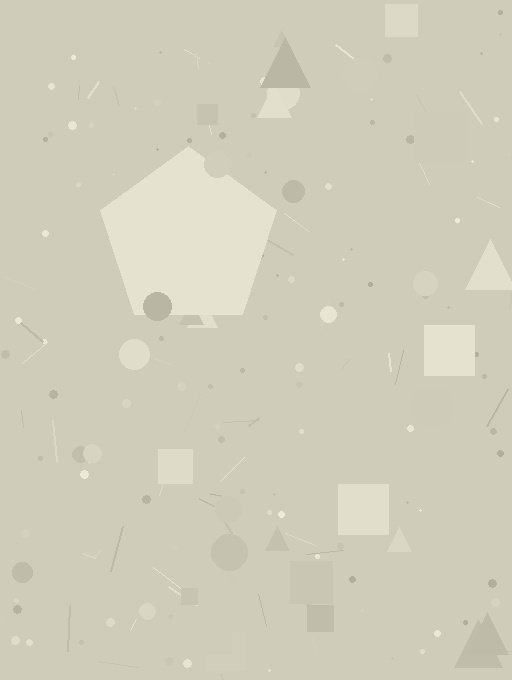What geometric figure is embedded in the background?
A pentagon is embedded in the background.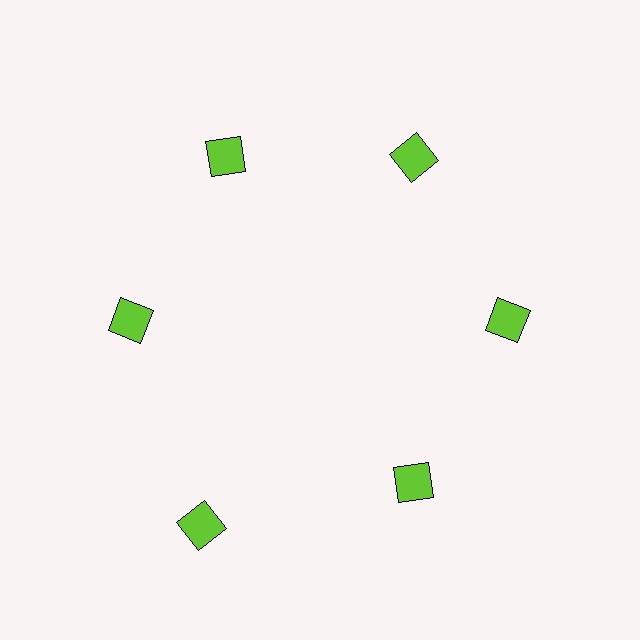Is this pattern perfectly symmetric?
No. The 6 lime squares are arranged in a ring, but one element near the 7 o'clock position is pushed outward from the center, breaking the 6-fold rotational symmetry.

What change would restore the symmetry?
The symmetry would be restored by moving it inward, back onto the ring so that all 6 squares sit at equal angles and equal distance from the center.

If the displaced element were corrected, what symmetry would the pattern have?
It would have 6-fold rotational symmetry — the pattern would map onto itself every 60 degrees.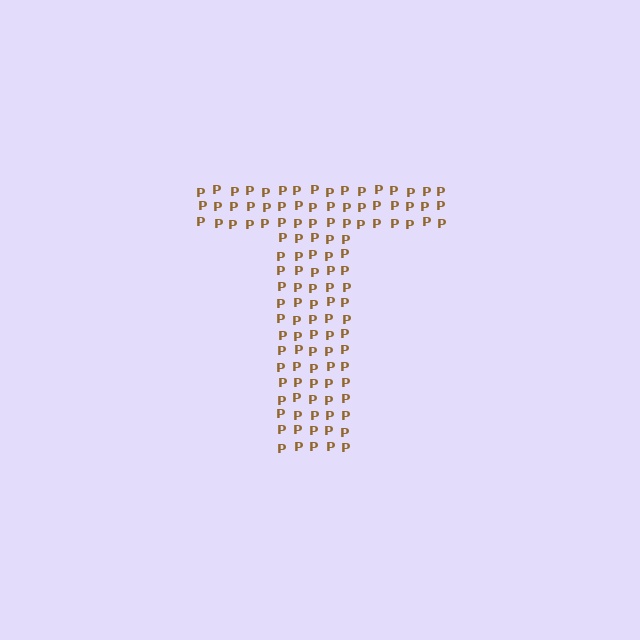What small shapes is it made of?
It is made of small letter P's.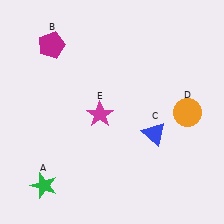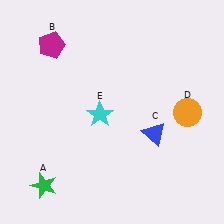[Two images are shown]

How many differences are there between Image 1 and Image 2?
There is 1 difference between the two images.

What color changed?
The star (E) changed from magenta in Image 1 to cyan in Image 2.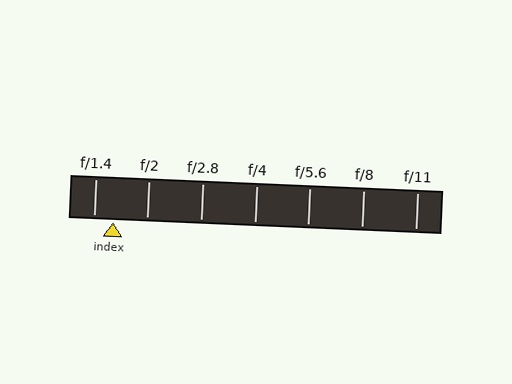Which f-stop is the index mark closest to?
The index mark is closest to f/1.4.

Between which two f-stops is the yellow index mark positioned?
The index mark is between f/1.4 and f/2.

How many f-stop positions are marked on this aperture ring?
There are 7 f-stop positions marked.